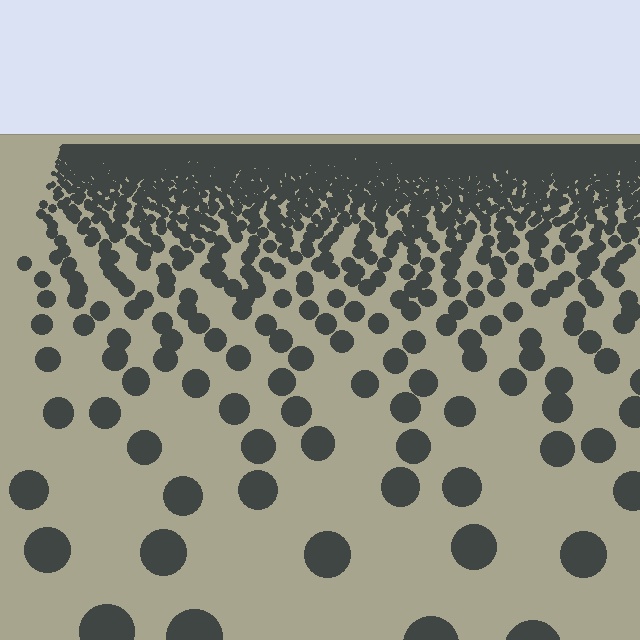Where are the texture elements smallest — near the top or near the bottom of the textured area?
Near the top.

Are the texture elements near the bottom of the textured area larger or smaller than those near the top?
Larger. Near the bottom, elements are closer to the viewer and appear at a bigger on-screen size.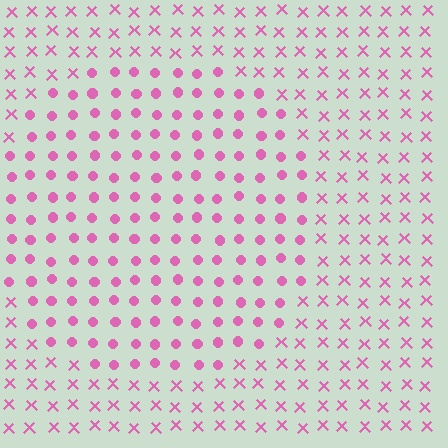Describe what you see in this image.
The image is filled with small pink elements arranged in a uniform grid. A circle-shaped region contains circles, while the surrounding area contains X marks. The boundary is defined purely by the change in element shape.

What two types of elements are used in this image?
The image uses circles inside the circle region and X marks outside it.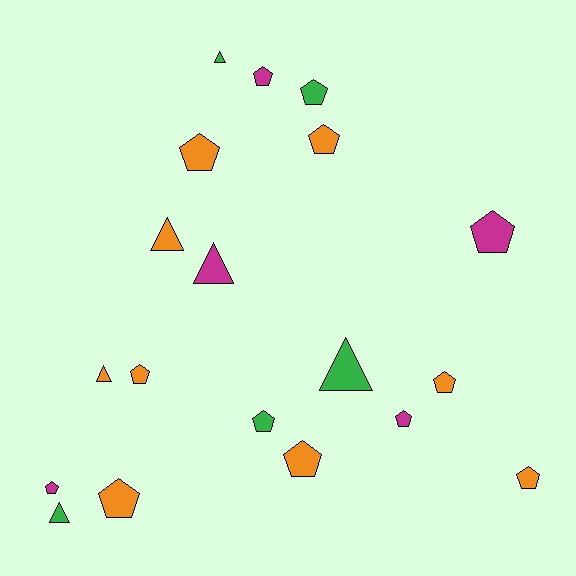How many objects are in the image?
There are 19 objects.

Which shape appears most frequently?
Pentagon, with 13 objects.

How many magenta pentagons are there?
There are 4 magenta pentagons.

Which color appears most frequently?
Orange, with 9 objects.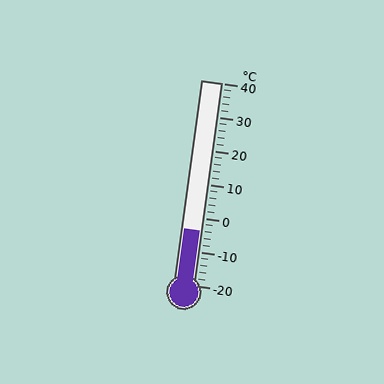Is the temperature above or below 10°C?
The temperature is below 10°C.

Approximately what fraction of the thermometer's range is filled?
The thermometer is filled to approximately 25% of its range.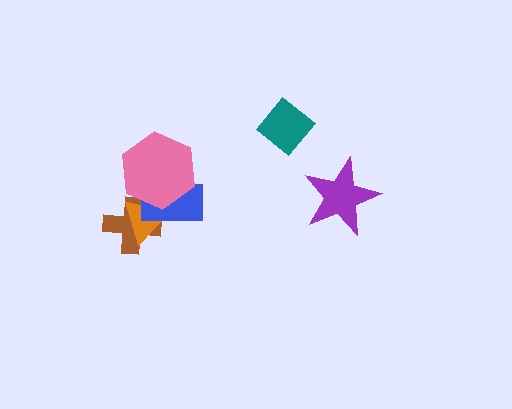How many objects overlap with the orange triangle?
3 objects overlap with the orange triangle.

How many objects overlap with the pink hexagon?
2 objects overlap with the pink hexagon.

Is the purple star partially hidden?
No, no other shape covers it.